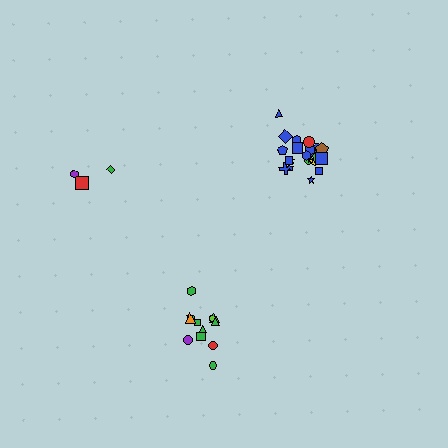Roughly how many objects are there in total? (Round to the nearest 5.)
Roughly 40 objects in total.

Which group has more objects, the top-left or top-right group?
The top-right group.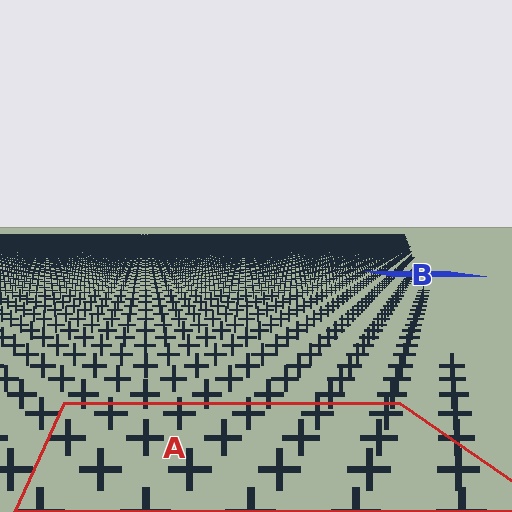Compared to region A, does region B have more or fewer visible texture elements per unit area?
Region B has more texture elements per unit area — they are packed more densely because it is farther away.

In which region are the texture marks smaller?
The texture marks are smaller in region B, because it is farther away.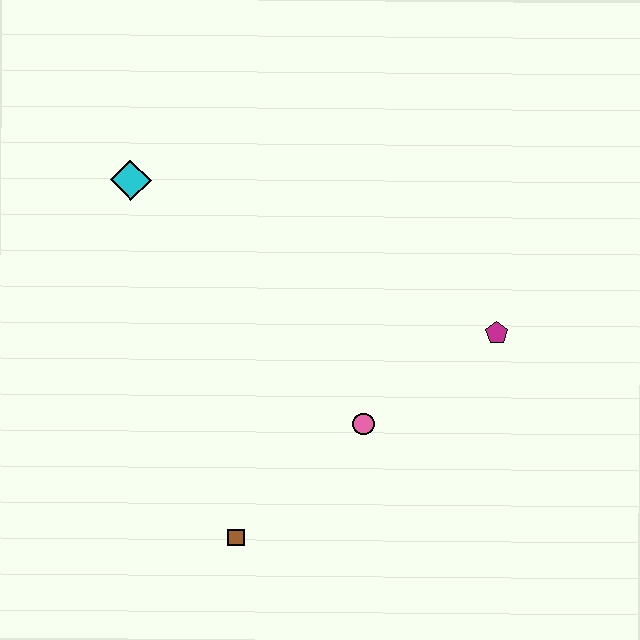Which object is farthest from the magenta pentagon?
The cyan diamond is farthest from the magenta pentagon.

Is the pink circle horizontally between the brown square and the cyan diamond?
No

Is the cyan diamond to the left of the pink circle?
Yes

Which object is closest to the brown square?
The pink circle is closest to the brown square.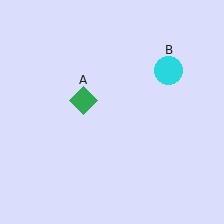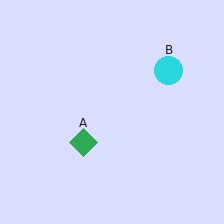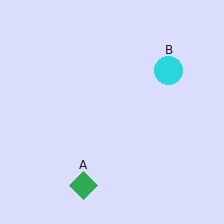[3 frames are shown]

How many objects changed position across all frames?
1 object changed position: green diamond (object A).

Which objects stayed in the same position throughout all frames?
Cyan circle (object B) remained stationary.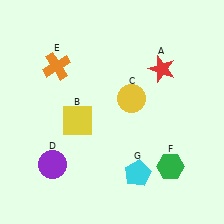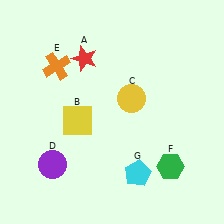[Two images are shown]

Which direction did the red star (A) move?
The red star (A) moved left.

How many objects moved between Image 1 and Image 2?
1 object moved between the two images.